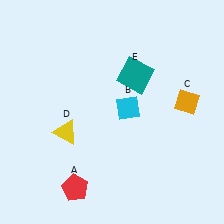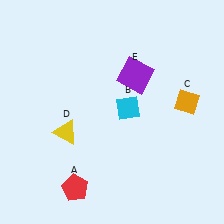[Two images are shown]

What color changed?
The square (E) changed from teal in Image 1 to purple in Image 2.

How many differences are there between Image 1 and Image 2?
There is 1 difference between the two images.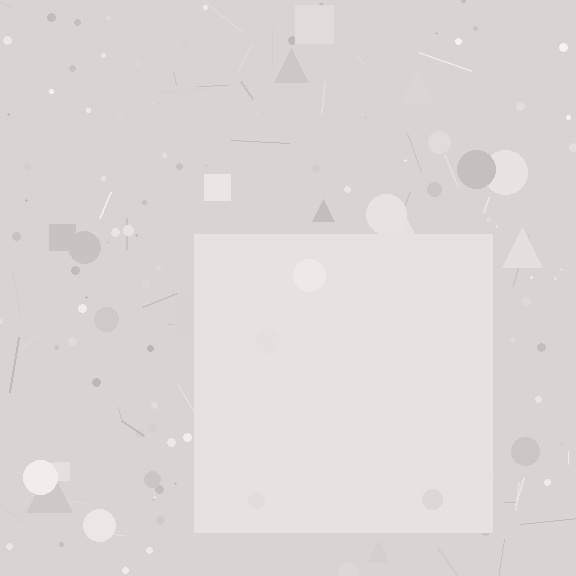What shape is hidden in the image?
A square is hidden in the image.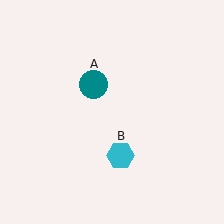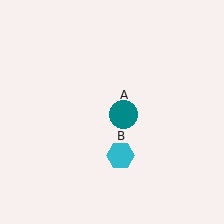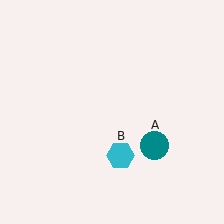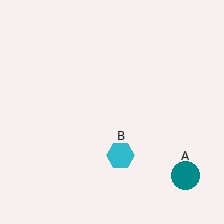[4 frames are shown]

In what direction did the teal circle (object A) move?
The teal circle (object A) moved down and to the right.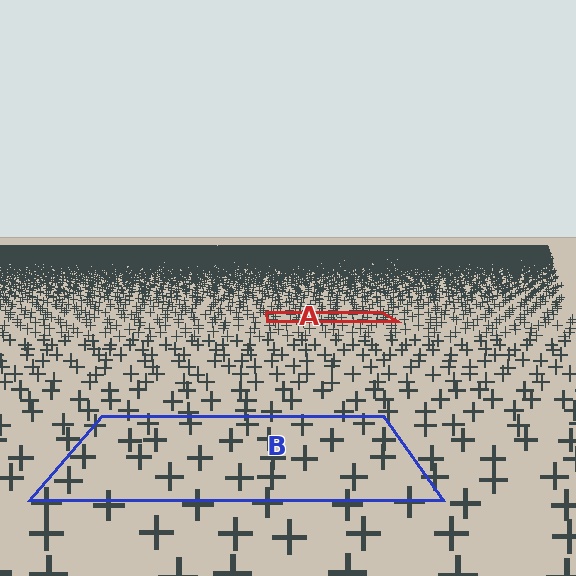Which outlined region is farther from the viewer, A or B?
Region A is farther from the viewer — the texture elements inside it appear smaller and more densely packed.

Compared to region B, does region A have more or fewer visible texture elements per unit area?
Region A has more texture elements per unit area — they are packed more densely because it is farther away.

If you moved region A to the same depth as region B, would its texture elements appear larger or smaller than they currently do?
They would appear larger. At a closer depth, the same texture elements are projected at a bigger on-screen size.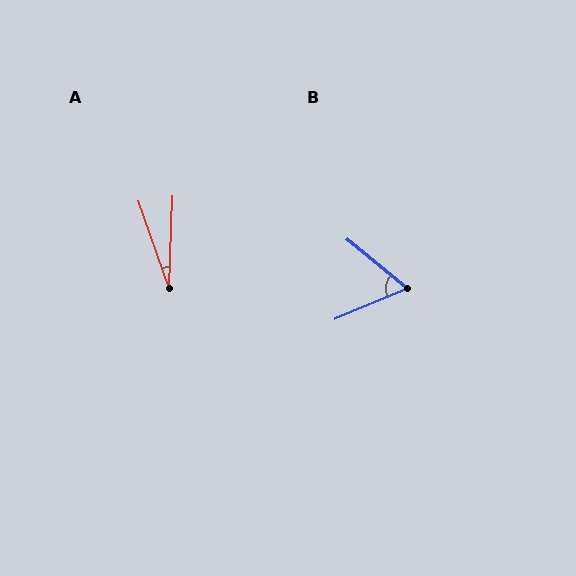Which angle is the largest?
B, at approximately 63 degrees.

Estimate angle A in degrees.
Approximately 22 degrees.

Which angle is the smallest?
A, at approximately 22 degrees.